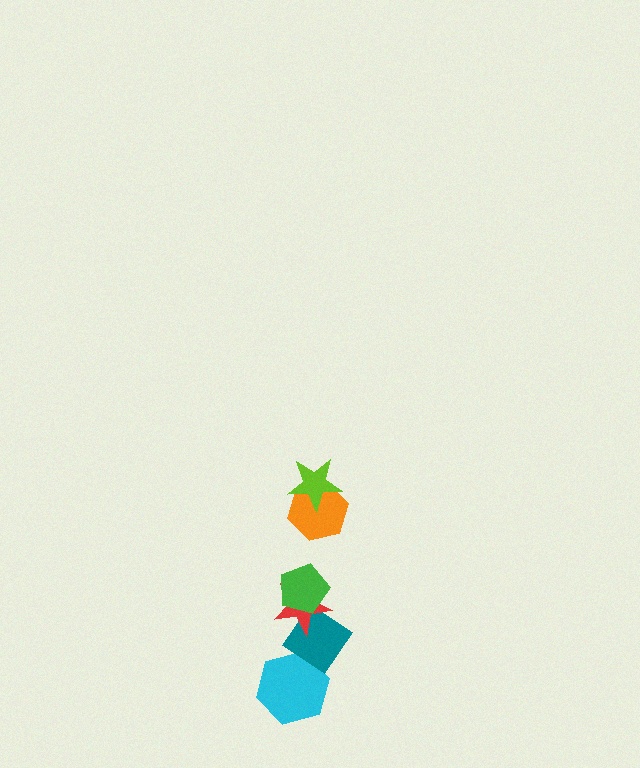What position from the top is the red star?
The red star is 4th from the top.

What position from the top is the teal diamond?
The teal diamond is 5th from the top.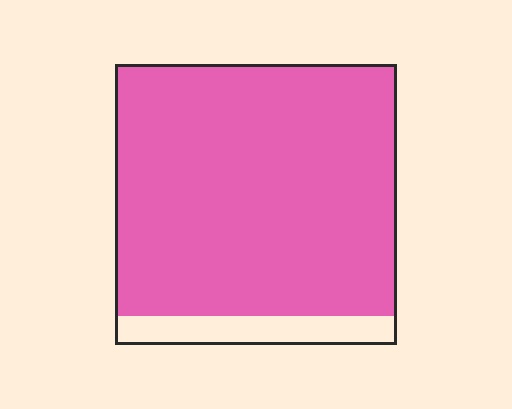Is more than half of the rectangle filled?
Yes.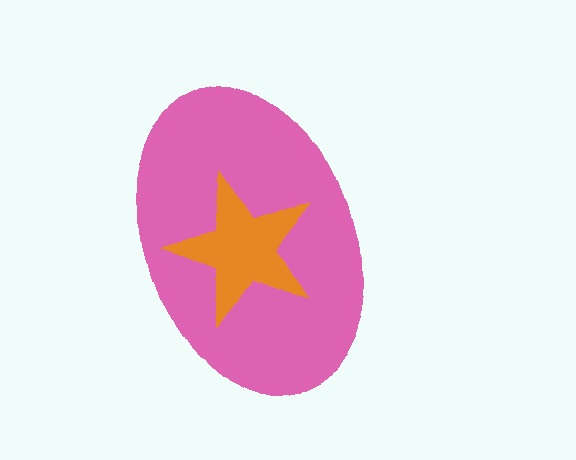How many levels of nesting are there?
2.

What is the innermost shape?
The orange star.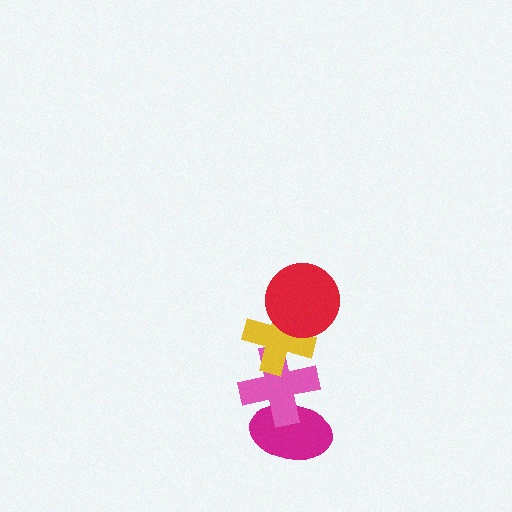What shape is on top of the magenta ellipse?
The pink cross is on top of the magenta ellipse.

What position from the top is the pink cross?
The pink cross is 3rd from the top.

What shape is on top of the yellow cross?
The red circle is on top of the yellow cross.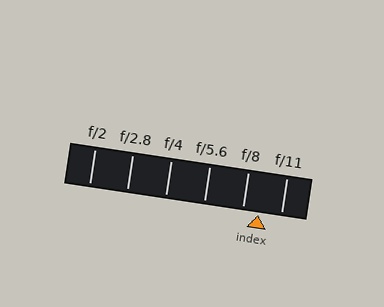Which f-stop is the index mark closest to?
The index mark is closest to f/8.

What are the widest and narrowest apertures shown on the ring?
The widest aperture shown is f/2 and the narrowest is f/11.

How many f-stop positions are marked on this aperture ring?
There are 6 f-stop positions marked.